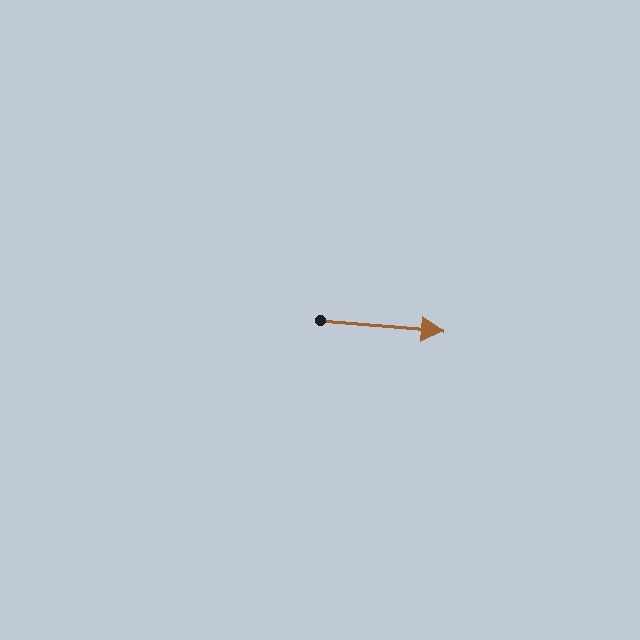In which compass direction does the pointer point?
East.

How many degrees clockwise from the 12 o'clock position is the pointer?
Approximately 95 degrees.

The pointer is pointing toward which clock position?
Roughly 3 o'clock.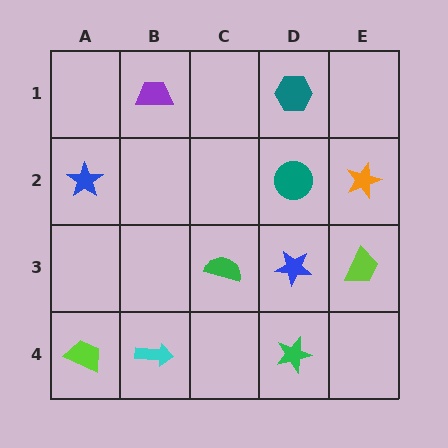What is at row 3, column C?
A green semicircle.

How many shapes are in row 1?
2 shapes.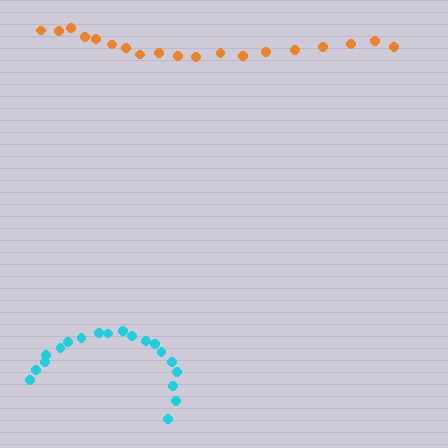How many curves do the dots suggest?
There are 2 distinct paths.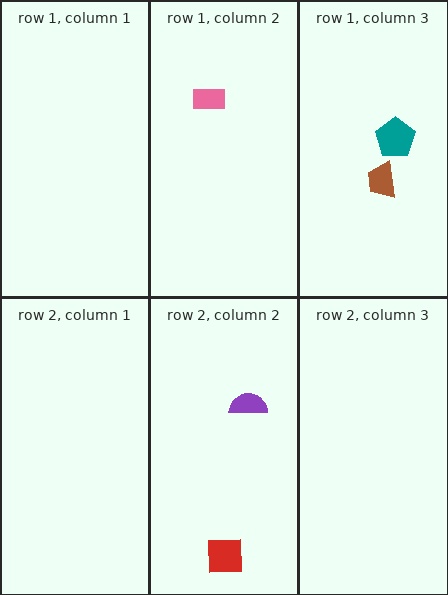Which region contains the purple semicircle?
The row 2, column 2 region.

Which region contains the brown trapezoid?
The row 1, column 3 region.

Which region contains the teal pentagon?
The row 1, column 3 region.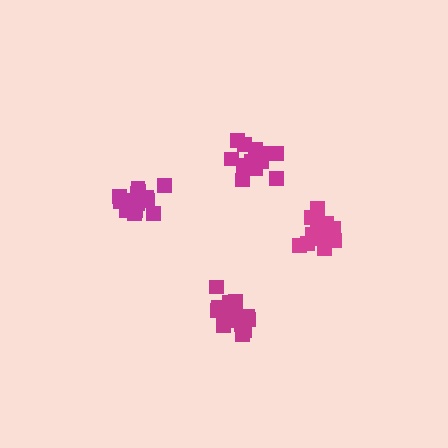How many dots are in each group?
Group 1: 17 dots, Group 2: 18 dots, Group 3: 17 dots, Group 4: 15 dots (67 total).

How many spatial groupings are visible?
There are 4 spatial groupings.